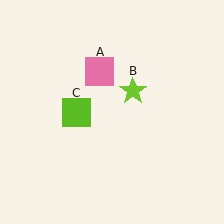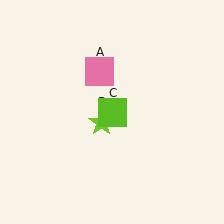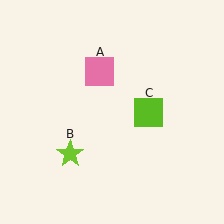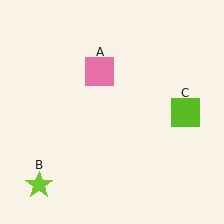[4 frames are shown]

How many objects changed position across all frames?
2 objects changed position: lime star (object B), lime square (object C).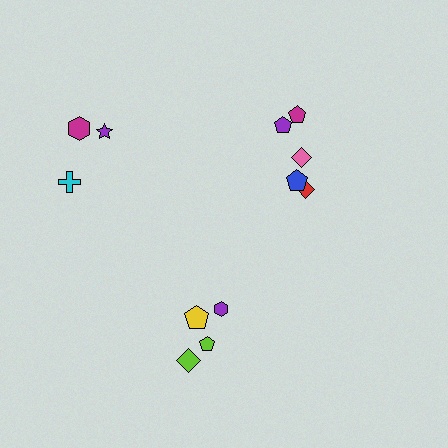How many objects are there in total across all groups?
There are 12 objects.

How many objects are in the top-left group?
There are 3 objects.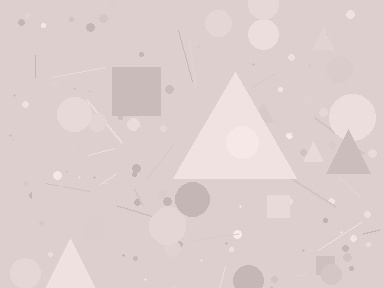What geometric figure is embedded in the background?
A triangle is embedded in the background.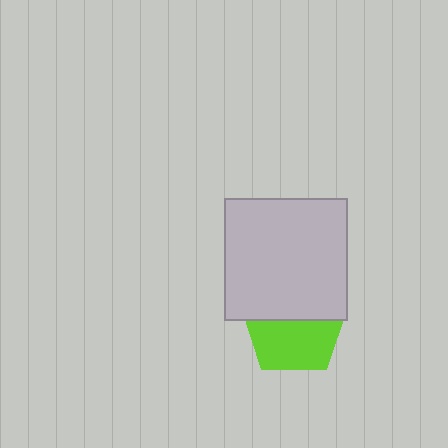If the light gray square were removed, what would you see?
You would see the complete lime pentagon.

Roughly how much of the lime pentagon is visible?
About half of it is visible (roughly 53%).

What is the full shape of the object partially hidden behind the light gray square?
The partially hidden object is a lime pentagon.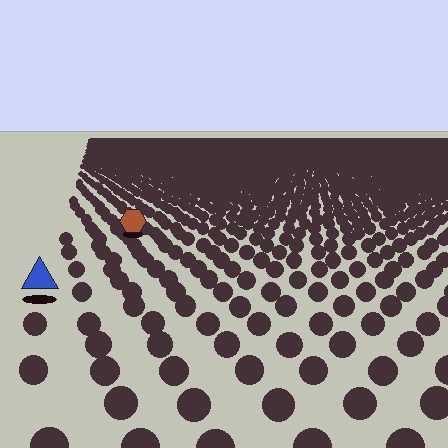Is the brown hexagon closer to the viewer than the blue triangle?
No. The blue triangle is closer — you can tell from the texture gradient: the ground texture is coarser near it.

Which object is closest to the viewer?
The blue triangle is closest. The texture marks near it are larger and more spread out.